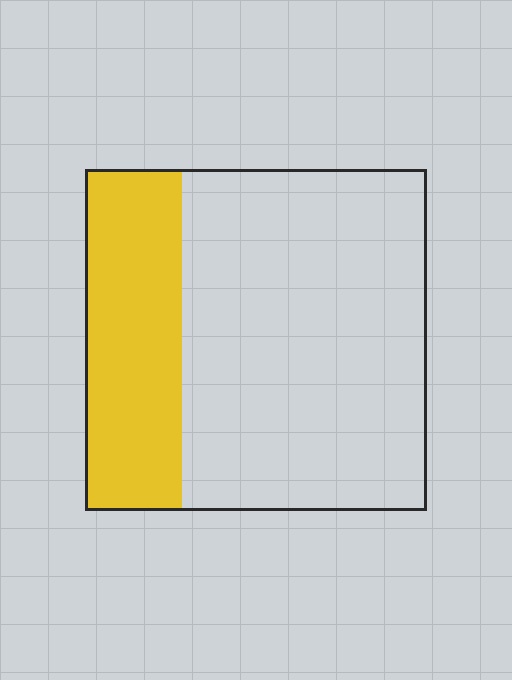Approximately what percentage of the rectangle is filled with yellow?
Approximately 30%.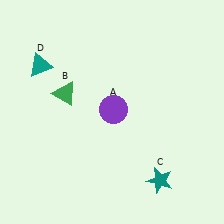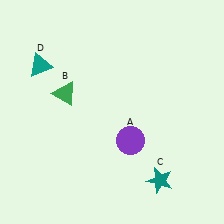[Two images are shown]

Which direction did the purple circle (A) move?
The purple circle (A) moved down.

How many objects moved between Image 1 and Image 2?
1 object moved between the two images.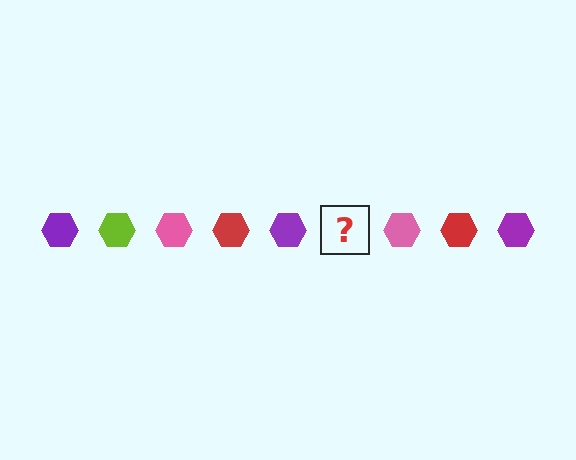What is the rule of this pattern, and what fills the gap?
The rule is that the pattern cycles through purple, lime, pink, red hexagons. The gap should be filled with a lime hexagon.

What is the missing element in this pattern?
The missing element is a lime hexagon.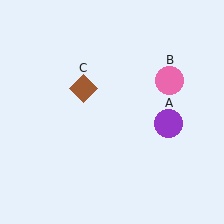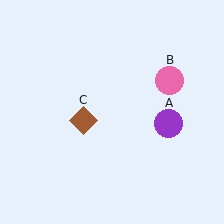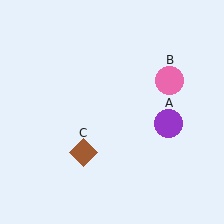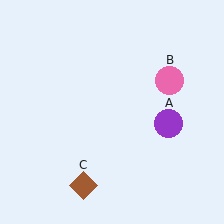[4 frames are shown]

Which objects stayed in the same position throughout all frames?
Purple circle (object A) and pink circle (object B) remained stationary.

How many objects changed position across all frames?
1 object changed position: brown diamond (object C).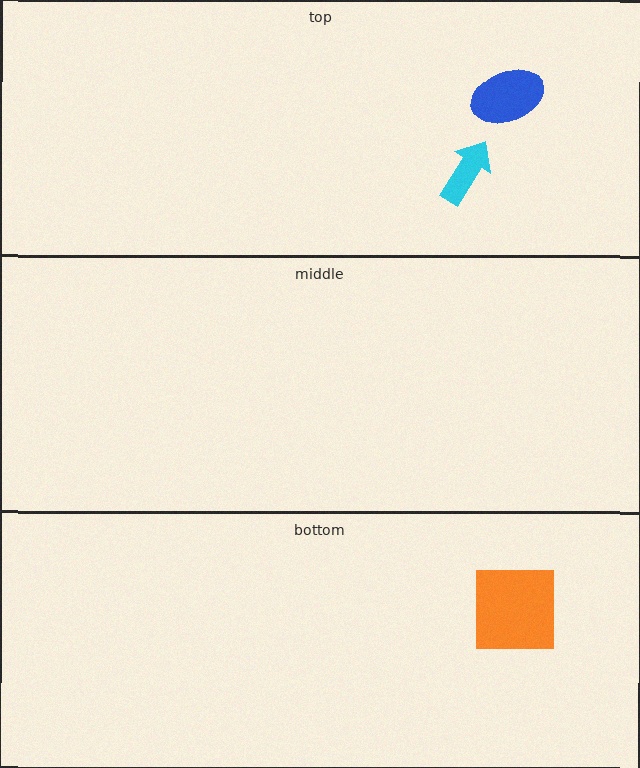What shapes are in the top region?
The cyan arrow, the blue ellipse.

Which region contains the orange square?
The bottom region.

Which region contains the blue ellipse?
The top region.